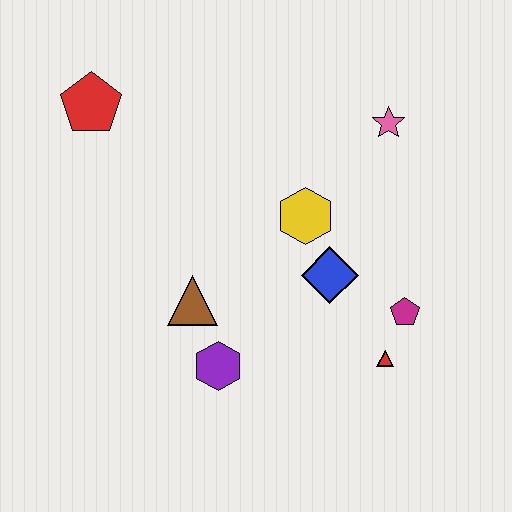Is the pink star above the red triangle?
Yes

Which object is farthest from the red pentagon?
The red triangle is farthest from the red pentagon.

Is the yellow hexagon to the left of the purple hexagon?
No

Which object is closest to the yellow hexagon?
The blue diamond is closest to the yellow hexagon.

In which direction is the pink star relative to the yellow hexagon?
The pink star is above the yellow hexagon.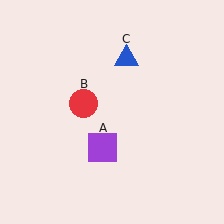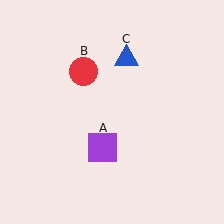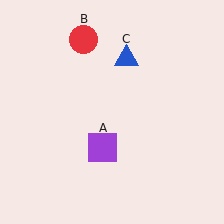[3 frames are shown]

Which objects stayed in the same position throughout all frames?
Purple square (object A) and blue triangle (object C) remained stationary.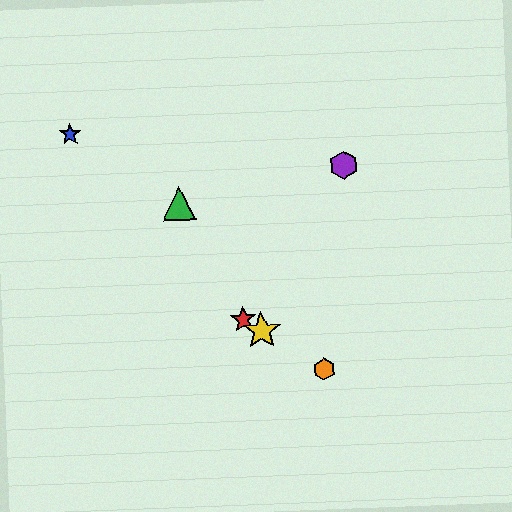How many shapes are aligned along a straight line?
3 shapes (the red star, the yellow star, the orange hexagon) are aligned along a straight line.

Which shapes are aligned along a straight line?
The red star, the yellow star, the orange hexagon are aligned along a straight line.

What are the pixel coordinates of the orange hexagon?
The orange hexagon is at (324, 369).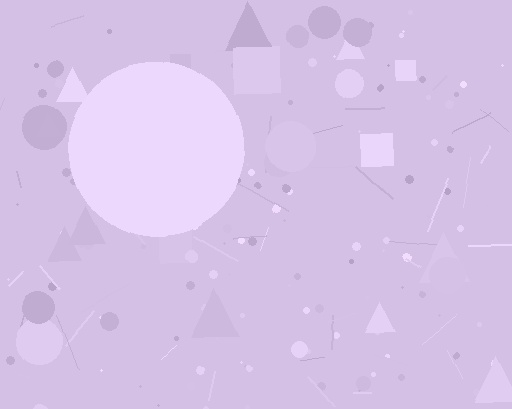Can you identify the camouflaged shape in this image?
The camouflaged shape is a circle.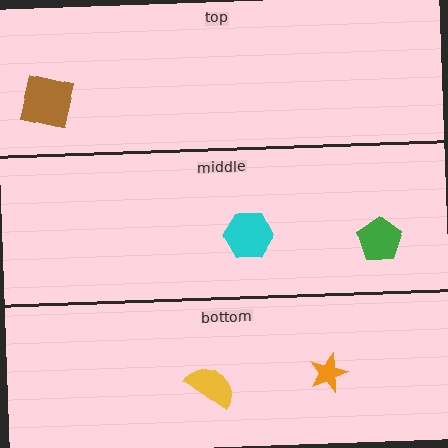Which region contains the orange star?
The bottom region.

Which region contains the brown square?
The top region.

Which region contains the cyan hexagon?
The middle region.